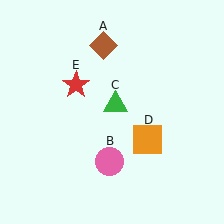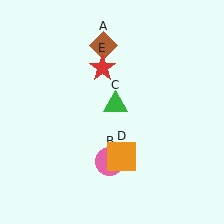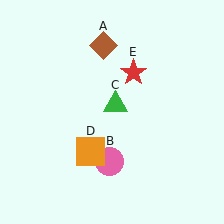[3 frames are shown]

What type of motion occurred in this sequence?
The orange square (object D), red star (object E) rotated clockwise around the center of the scene.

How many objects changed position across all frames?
2 objects changed position: orange square (object D), red star (object E).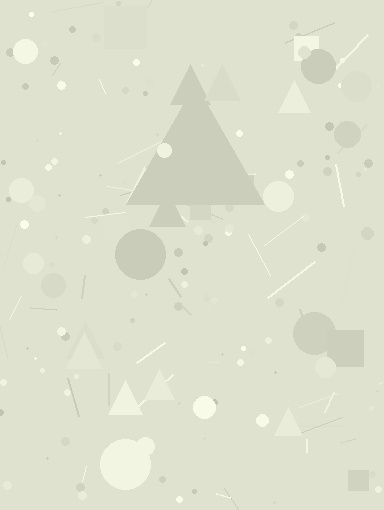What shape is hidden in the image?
A triangle is hidden in the image.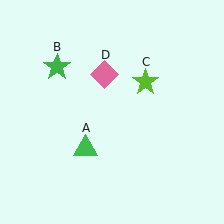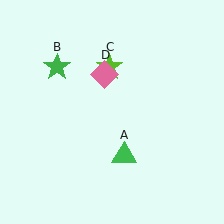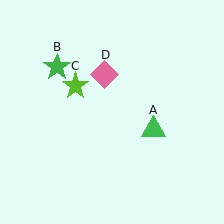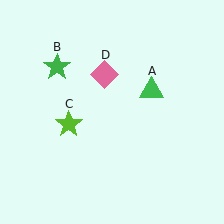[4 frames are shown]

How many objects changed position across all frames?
2 objects changed position: green triangle (object A), lime star (object C).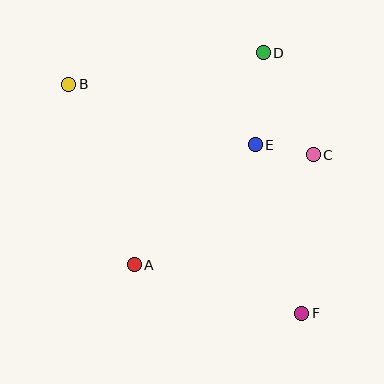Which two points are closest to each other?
Points C and E are closest to each other.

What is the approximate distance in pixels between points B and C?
The distance between B and C is approximately 255 pixels.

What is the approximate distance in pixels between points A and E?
The distance between A and E is approximately 170 pixels.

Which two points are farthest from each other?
Points B and F are farthest from each other.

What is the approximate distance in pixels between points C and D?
The distance between C and D is approximately 114 pixels.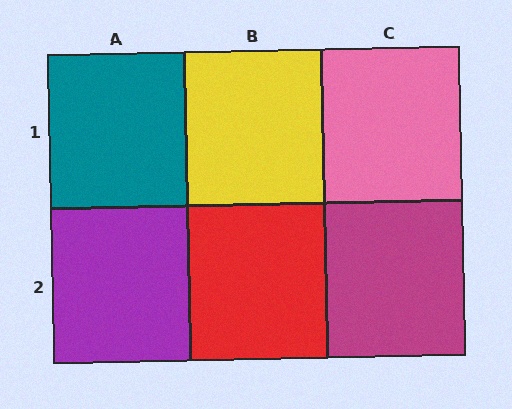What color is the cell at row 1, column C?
Pink.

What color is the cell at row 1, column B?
Yellow.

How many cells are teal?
1 cell is teal.